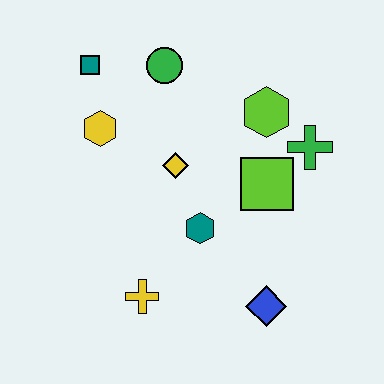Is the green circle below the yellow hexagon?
No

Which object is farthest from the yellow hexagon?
The blue diamond is farthest from the yellow hexagon.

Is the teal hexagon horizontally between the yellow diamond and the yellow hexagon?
No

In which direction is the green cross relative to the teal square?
The green cross is to the right of the teal square.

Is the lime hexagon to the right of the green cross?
No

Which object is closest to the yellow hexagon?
The teal square is closest to the yellow hexagon.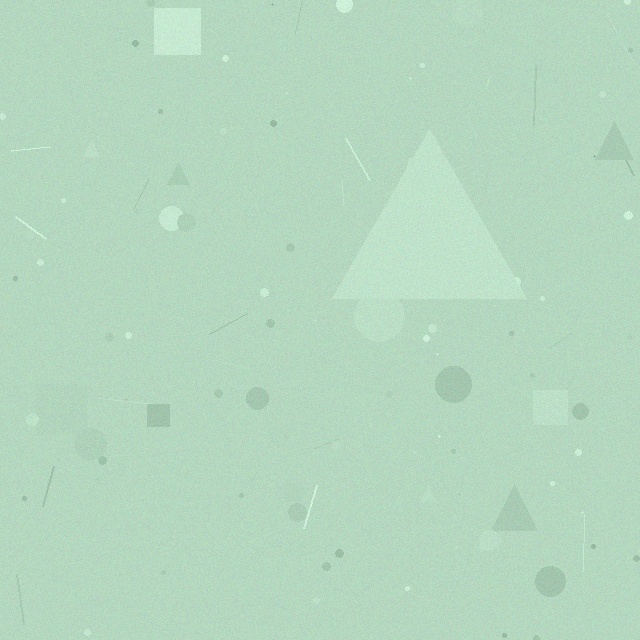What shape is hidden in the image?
A triangle is hidden in the image.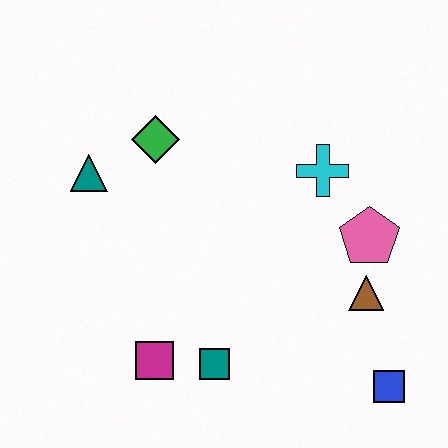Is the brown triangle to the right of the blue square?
No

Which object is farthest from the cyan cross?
The magenta square is farthest from the cyan cross.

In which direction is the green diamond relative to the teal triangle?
The green diamond is to the right of the teal triangle.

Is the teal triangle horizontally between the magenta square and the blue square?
No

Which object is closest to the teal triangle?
The green diamond is closest to the teal triangle.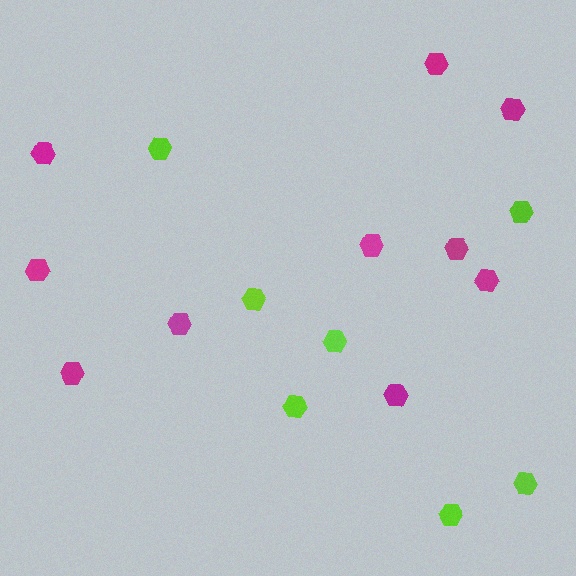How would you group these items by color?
There are 2 groups: one group of lime hexagons (7) and one group of magenta hexagons (10).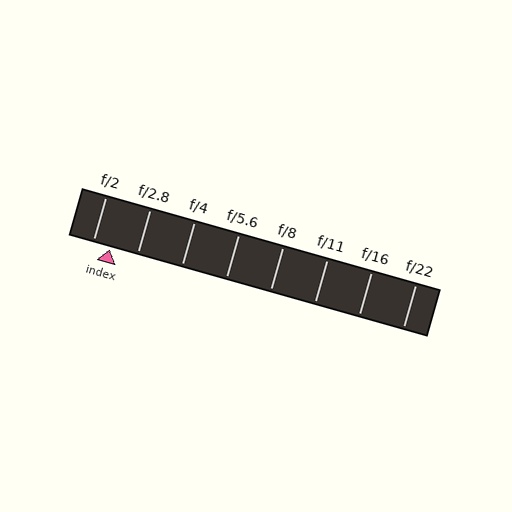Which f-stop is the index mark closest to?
The index mark is closest to f/2.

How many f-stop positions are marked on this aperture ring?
There are 8 f-stop positions marked.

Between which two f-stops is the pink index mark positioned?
The index mark is between f/2 and f/2.8.